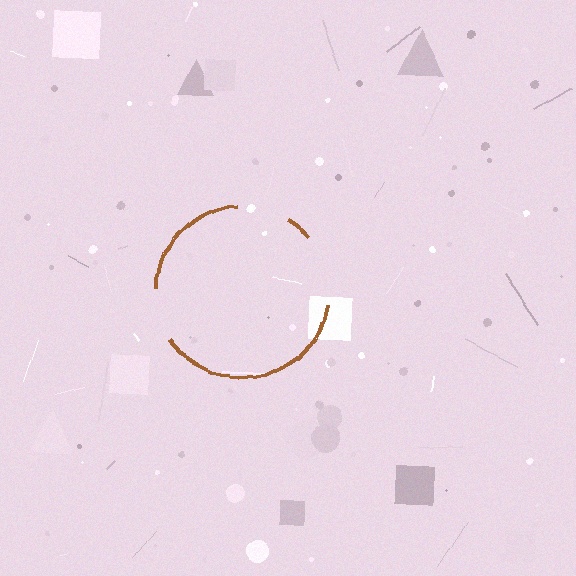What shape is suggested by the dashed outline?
The dashed outline suggests a circle.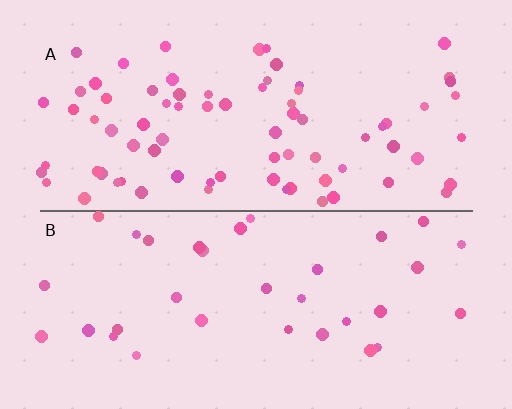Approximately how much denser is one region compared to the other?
Approximately 2.2× — region A over region B.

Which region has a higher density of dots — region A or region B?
A (the top).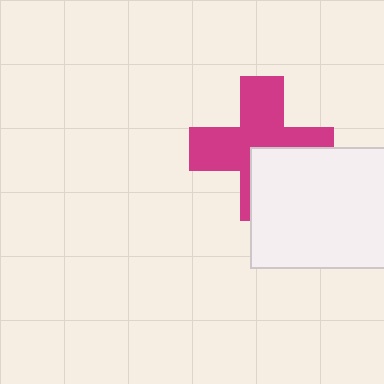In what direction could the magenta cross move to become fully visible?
The magenta cross could move toward the upper-left. That would shift it out from behind the white rectangle entirely.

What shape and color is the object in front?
The object in front is a white rectangle.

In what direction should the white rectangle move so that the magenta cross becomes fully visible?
The white rectangle should move toward the lower-right. That is the shortest direction to clear the overlap and leave the magenta cross fully visible.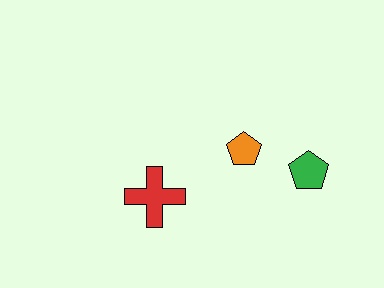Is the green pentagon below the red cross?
No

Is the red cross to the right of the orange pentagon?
No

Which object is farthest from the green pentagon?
The red cross is farthest from the green pentagon.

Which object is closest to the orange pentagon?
The green pentagon is closest to the orange pentagon.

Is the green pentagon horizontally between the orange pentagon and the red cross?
No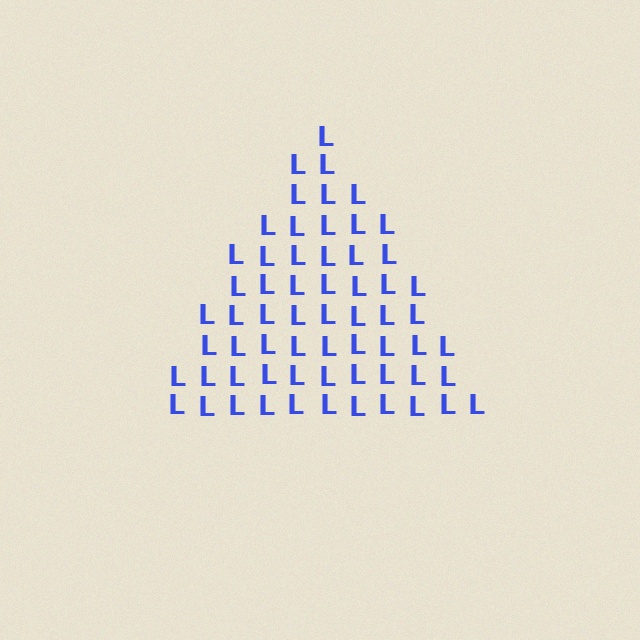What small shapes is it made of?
It is made of small letter L's.